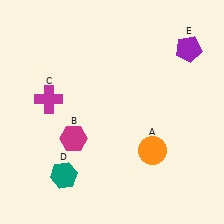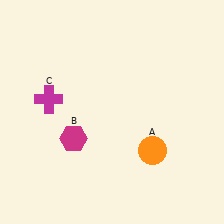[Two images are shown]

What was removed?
The teal hexagon (D), the purple pentagon (E) were removed in Image 2.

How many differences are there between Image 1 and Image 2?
There are 2 differences between the two images.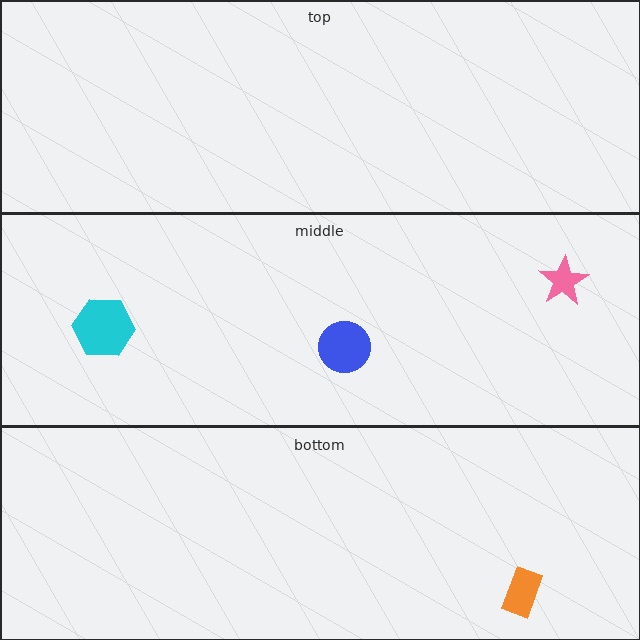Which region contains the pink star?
The middle region.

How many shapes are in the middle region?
3.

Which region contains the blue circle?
The middle region.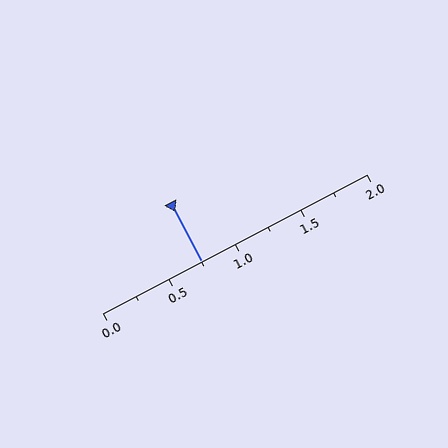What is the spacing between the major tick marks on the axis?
The major ticks are spaced 0.5 apart.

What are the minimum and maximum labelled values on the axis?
The axis runs from 0.0 to 2.0.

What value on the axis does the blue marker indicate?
The marker indicates approximately 0.75.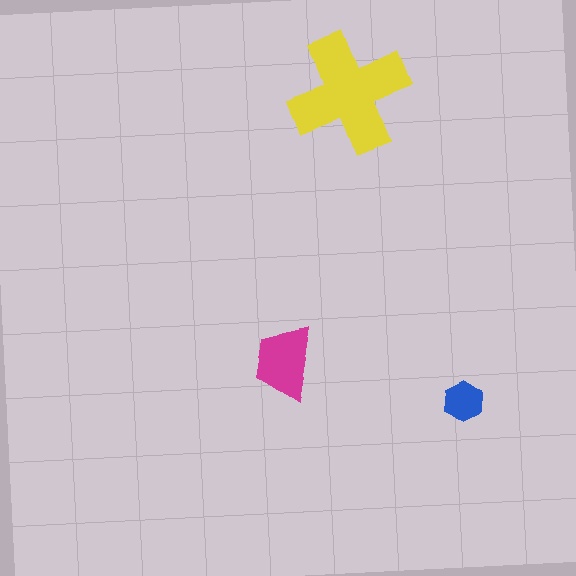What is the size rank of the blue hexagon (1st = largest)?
3rd.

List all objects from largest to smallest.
The yellow cross, the magenta trapezoid, the blue hexagon.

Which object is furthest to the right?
The blue hexagon is rightmost.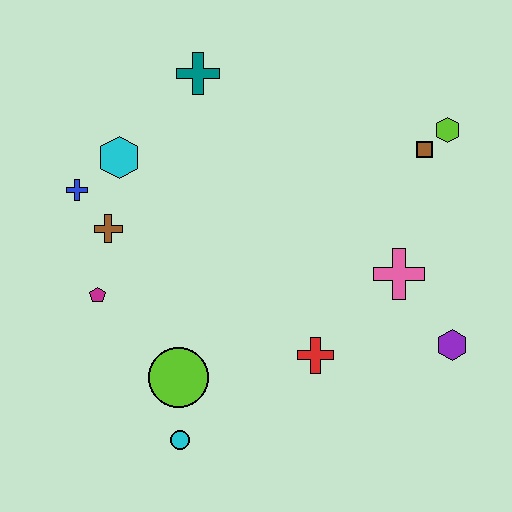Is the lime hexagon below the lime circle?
No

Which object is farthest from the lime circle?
The lime hexagon is farthest from the lime circle.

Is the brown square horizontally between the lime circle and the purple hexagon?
Yes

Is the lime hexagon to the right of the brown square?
Yes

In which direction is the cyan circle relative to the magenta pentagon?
The cyan circle is below the magenta pentagon.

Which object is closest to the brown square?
The lime hexagon is closest to the brown square.